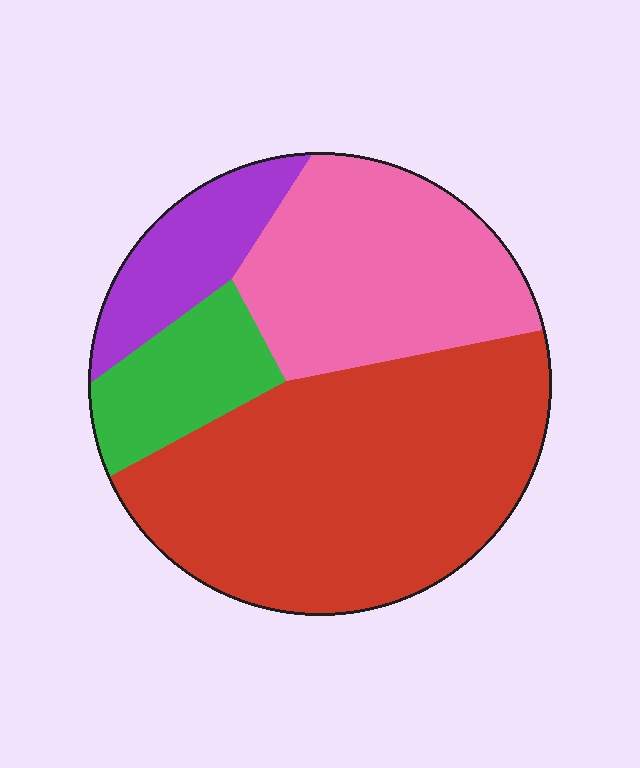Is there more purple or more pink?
Pink.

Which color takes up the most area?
Red, at roughly 50%.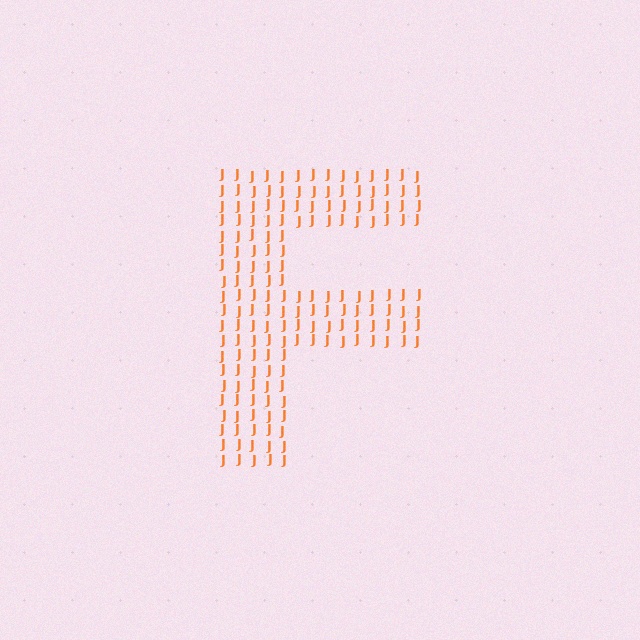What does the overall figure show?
The overall figure shows the letter F.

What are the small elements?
The small elements are letter J's.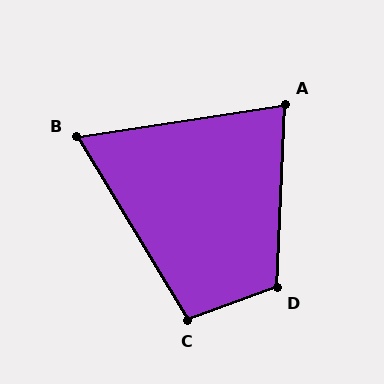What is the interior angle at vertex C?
Approximately 101 degrees (obtuse).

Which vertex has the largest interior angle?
D, at approximately 113 degrees.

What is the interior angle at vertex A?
Approximately 79 degrees (acute).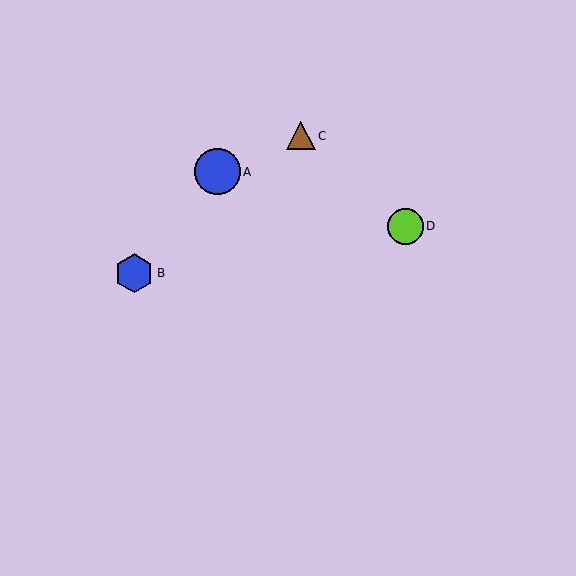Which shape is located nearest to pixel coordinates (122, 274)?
The blue hexagon (labeled B) at (134, 273) is nearest to that location.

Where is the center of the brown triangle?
The center of the brown triangle is at (301, 136).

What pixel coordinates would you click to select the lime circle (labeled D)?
Click at (405, 226) to select the lime circle D.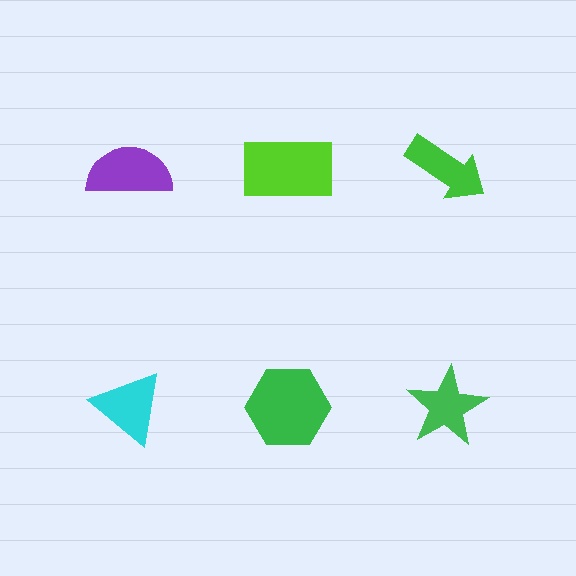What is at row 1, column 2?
A lime rectangle.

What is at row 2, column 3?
A green star.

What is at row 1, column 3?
A green arrow.